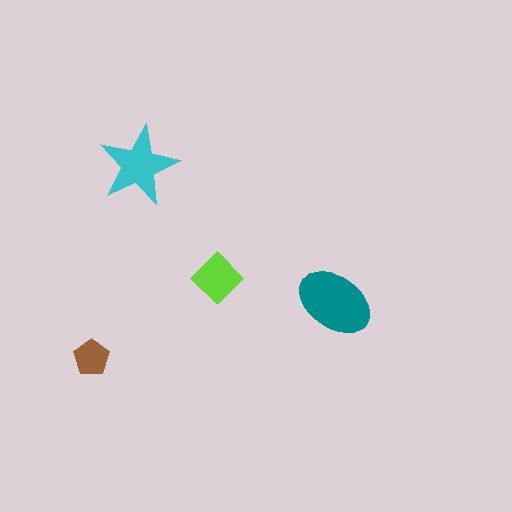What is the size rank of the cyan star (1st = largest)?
2nd.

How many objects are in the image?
There are 4 objects in the image.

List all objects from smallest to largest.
The brown pentagon, the lime diamond, the cyan star, the teal ellipse.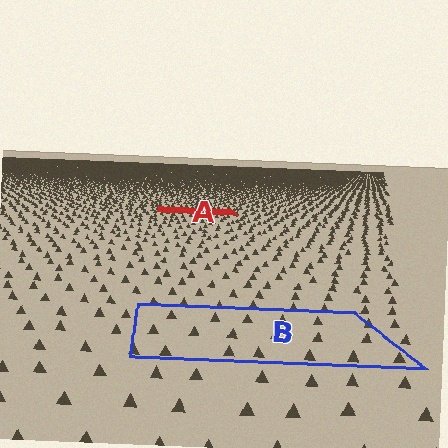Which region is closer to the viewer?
Region B is closer. The texture elements there are larger and more spread out.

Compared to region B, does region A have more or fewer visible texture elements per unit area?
Region A has more texture elements per unit area — they are packed more densely because it is farther away.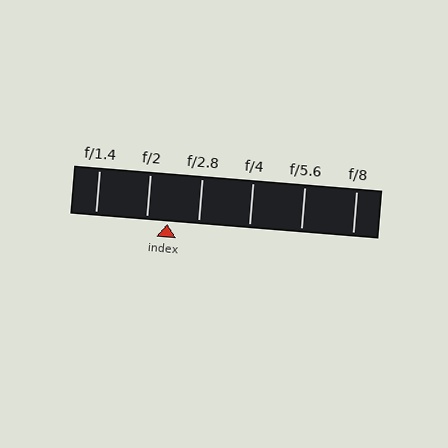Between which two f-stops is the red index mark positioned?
The index mark is between f/2 and f/2.8.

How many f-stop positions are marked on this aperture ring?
There are 6 f-stop positions marked.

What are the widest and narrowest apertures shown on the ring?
The widest aperture shown is f/1.4 and the narrowest is f/8.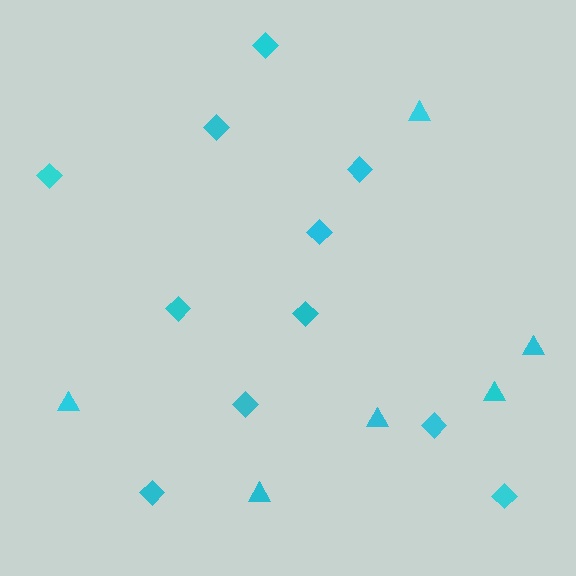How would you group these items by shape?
There are 2 groups: one group of diamonds (11) and one group of triangles (6).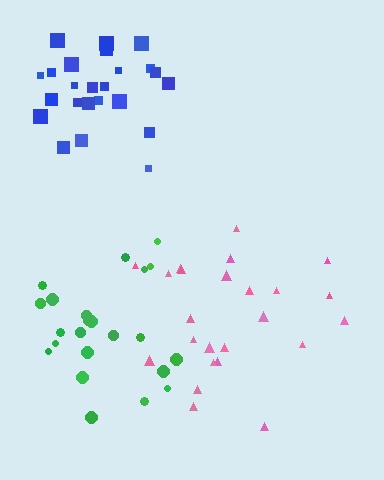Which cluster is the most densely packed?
Blue.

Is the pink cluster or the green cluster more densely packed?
Pink.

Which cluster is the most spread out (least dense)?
Green.